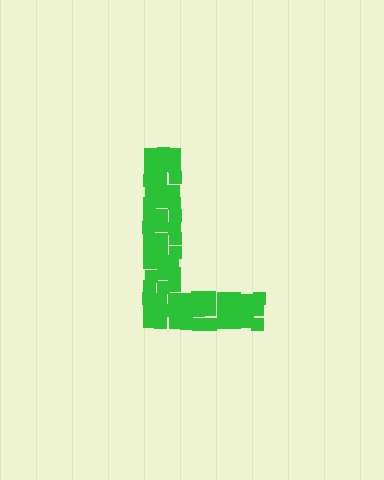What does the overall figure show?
The overall figure shows the letter L.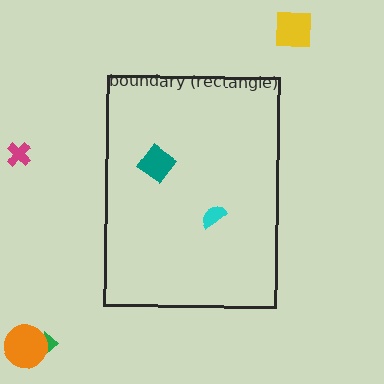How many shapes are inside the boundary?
2 inside, 4 outside.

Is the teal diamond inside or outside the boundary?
Inside.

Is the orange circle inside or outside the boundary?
Outside.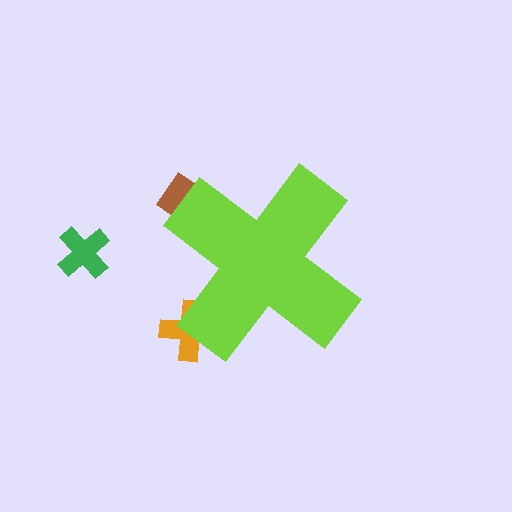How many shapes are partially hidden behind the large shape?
2 shapes are partially hidden.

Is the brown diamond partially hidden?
Yes, the brown diamond is partially hidden behind the lime cross.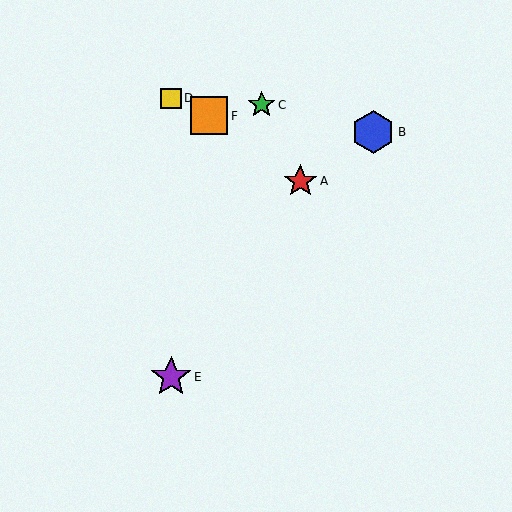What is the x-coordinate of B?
Object B is at x≈373.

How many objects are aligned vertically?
2 objects (D, E) are aligned vertically.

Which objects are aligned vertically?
Objects D, E are aligned vertically.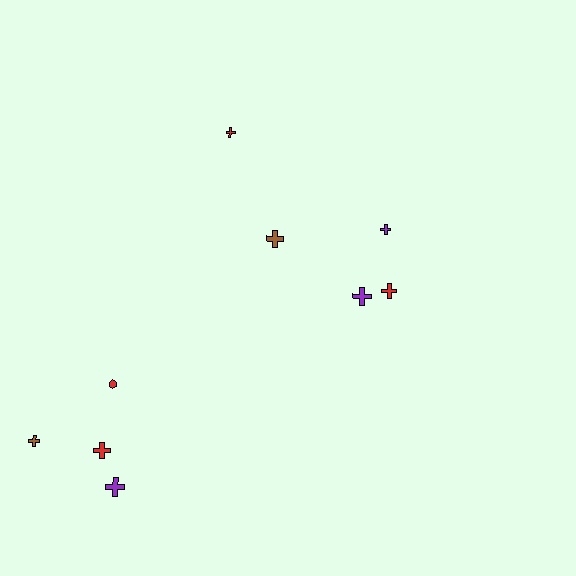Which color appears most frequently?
Red, with 4 objects.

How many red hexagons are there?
There is 1 red hexagon.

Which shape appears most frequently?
Cross, with 8 objects.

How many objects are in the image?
There are 9 objects.